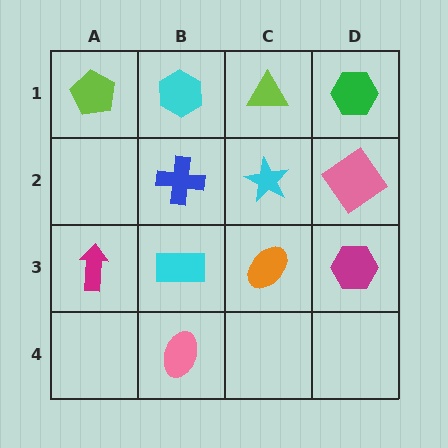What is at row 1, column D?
A green hexagon.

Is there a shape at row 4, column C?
No, that cell is empty.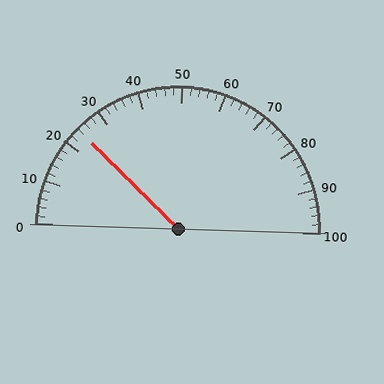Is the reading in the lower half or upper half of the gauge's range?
The reading is in the lower half of the range (0 to 100).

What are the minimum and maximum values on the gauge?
The gauge ranges from 0 to 100.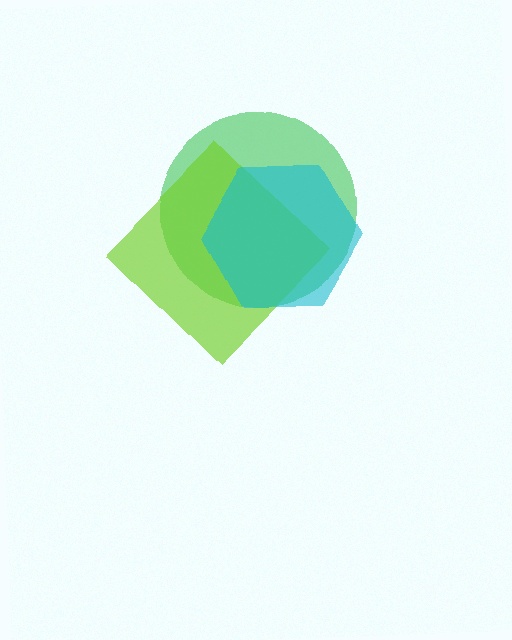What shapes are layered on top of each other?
The layered shapes are: a green circle, a lime diamond, a cyan hexagon.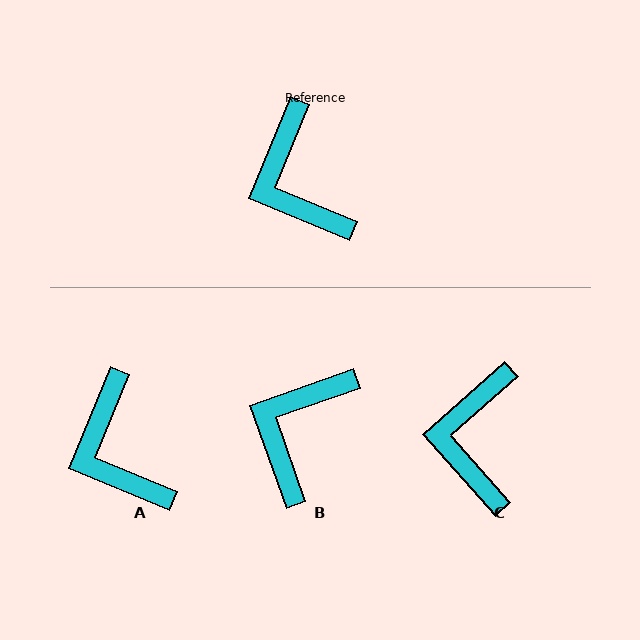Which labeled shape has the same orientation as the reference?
A.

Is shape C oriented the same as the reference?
No, it is off by about 26 degrees.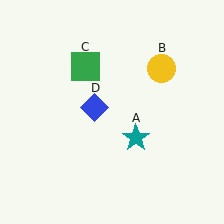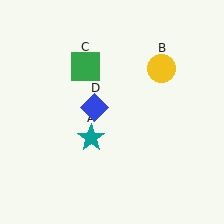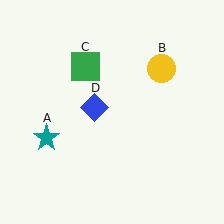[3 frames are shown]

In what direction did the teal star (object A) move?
The teal star (object A) moved left.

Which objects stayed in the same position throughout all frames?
Yellow circle (object B) and green square (object C) and blue diamond (object D) remained stationary.